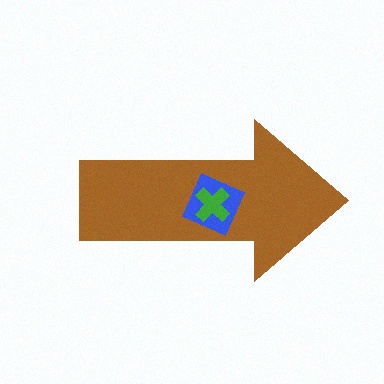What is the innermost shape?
The green cross.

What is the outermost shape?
The brown arrow.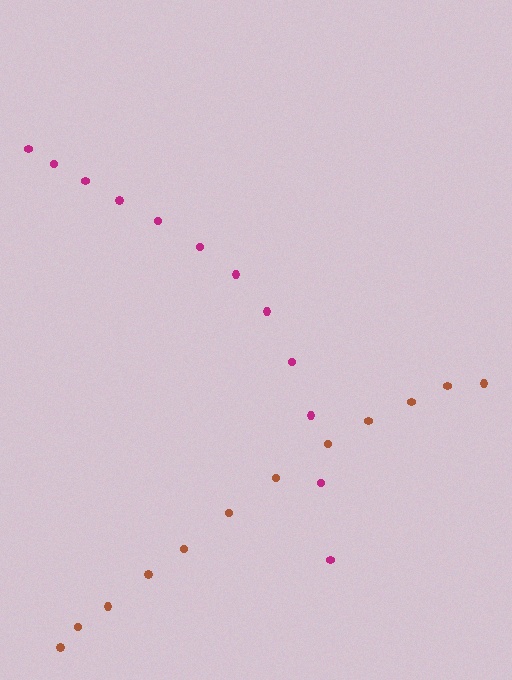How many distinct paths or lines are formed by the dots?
There are 2 distinct paths.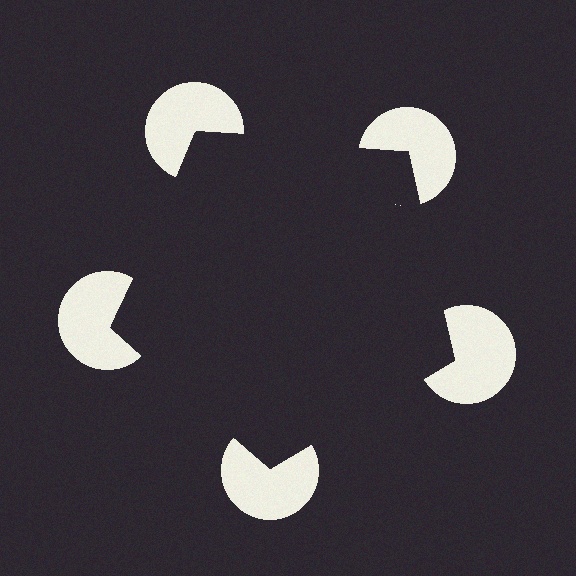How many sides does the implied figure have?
5 sides.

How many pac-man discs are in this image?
There are 5 — one at each vertex of the illusory pentagon.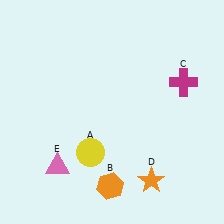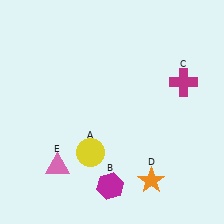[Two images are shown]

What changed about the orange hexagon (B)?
In Image 1, B is orange. In Image 2, it changed to magenta.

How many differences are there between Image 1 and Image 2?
There is 1 difference between the two images.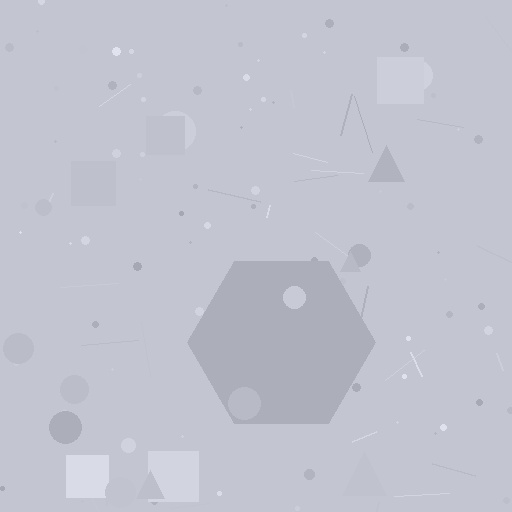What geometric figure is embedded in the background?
A hexagon is embedded in the background.